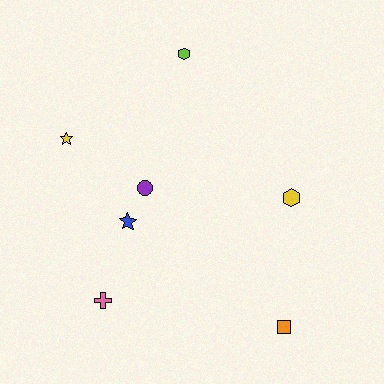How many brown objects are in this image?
There are no brown objects.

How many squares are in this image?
There is 1 square.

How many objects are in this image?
There are 7 objects.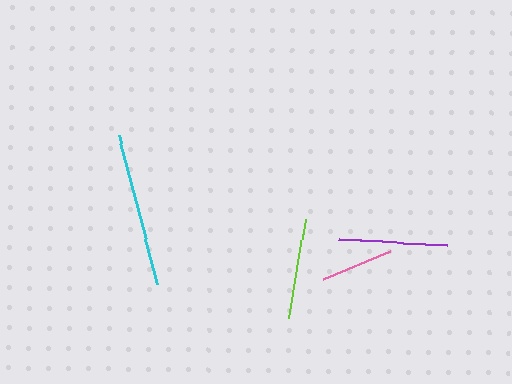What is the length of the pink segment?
The pink segment is approximately 72 pixels long.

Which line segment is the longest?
The cyan line is the longest at approximately 153 pixels.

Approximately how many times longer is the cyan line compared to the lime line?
The cyan line is approximately 1.5 times the length of the lime line.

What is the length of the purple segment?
The purple segment is approximately 109 pixels long.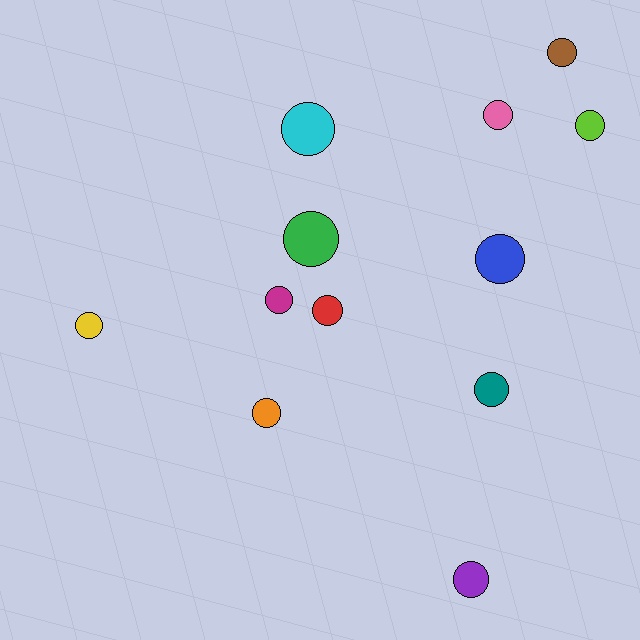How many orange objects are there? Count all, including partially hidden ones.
There is 1 orange object.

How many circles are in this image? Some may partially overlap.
There are 12 circles.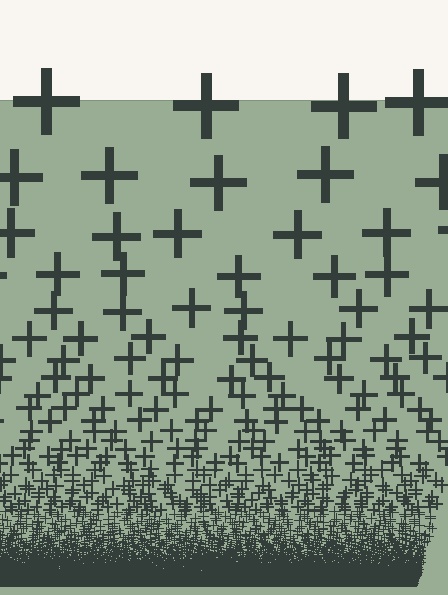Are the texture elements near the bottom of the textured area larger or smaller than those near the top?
Smaller. The gradient is inverted — elements near the bottom are smaller and denser.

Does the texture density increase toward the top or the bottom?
Density increases toward the bottom.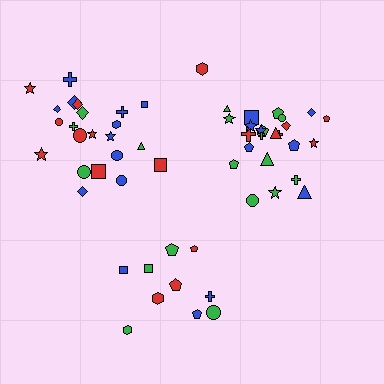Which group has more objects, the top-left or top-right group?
The top-right group.